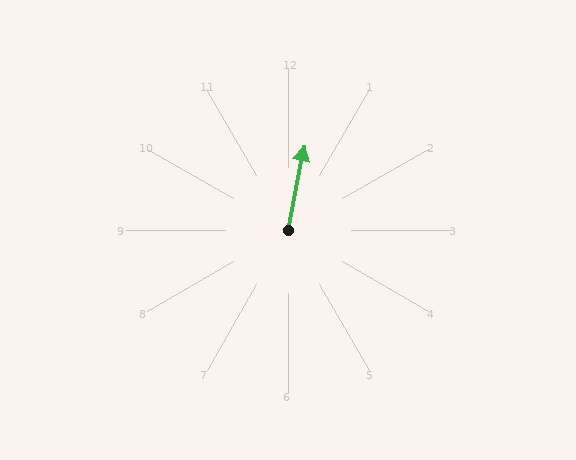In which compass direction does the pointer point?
North.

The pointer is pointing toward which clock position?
Roughly 12 o'clock.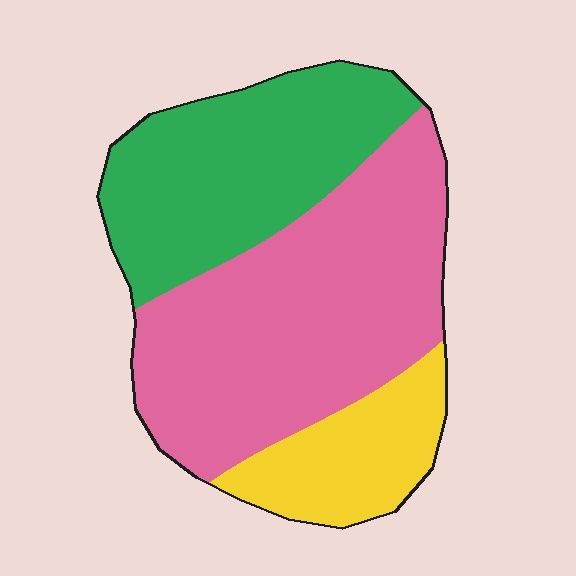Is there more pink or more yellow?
Pink.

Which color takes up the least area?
Yellow, at roughly 15%.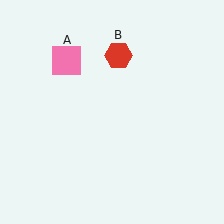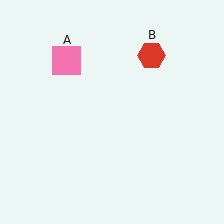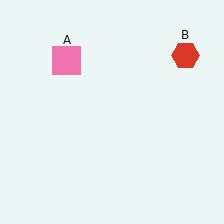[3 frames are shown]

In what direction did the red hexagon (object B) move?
The red hexagon (object B) moved right.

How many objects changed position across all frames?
1 object changed position: red hexagon (object B).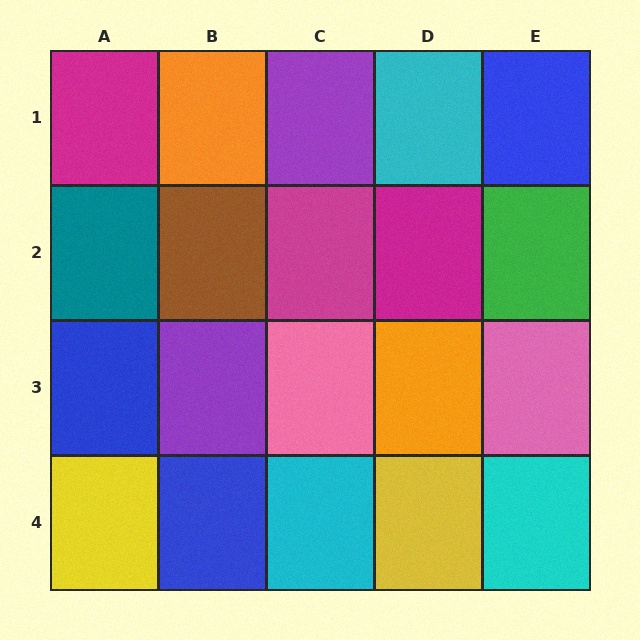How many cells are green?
1 cell is green.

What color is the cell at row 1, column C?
Purple.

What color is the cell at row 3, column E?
Pink.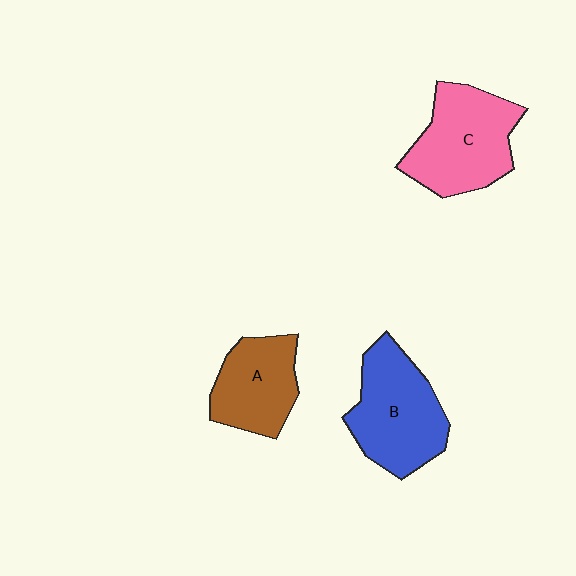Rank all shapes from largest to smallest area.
From largest to smallest: C (pink), B (blue), A (brown).